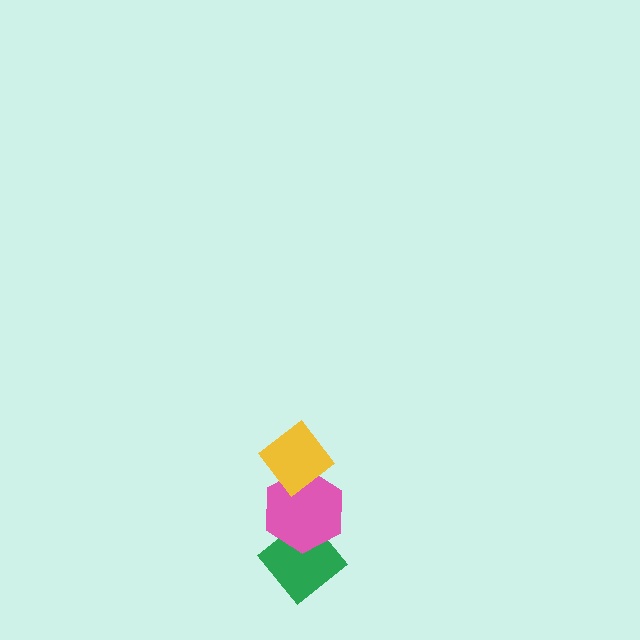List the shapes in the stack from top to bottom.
From top to bottom: the yellow diamond, the pink hexagon, the green diamond.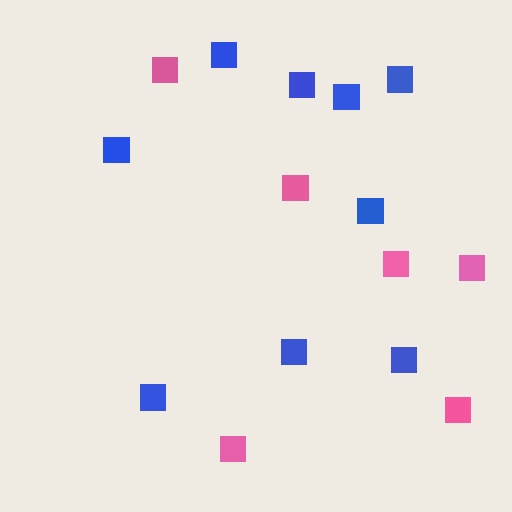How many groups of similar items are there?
There are 2 groups: one group of blue squares (9) and one group of pink squares (6).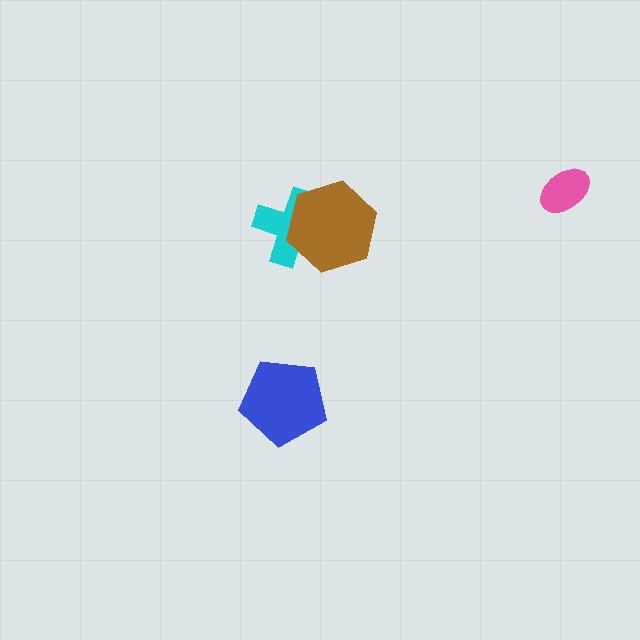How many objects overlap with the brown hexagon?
1 object overlaps with the brown hexagon.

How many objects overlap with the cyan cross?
1 object overlaps with the cyan cross.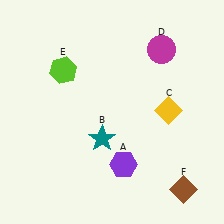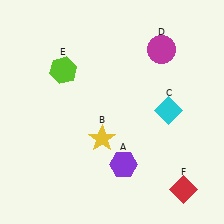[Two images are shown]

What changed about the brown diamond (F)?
In Image 1, F is brown. In Image 2, it changed to red.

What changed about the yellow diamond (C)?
In Image 1, C is yellow. In Image 2, it changed to cyan.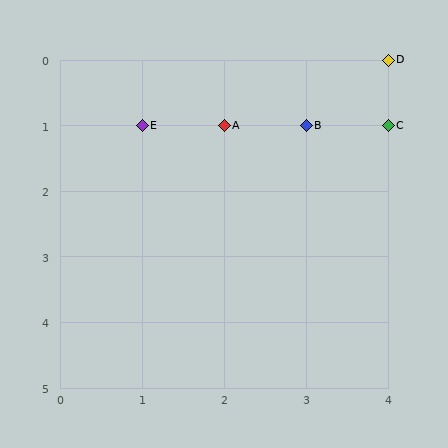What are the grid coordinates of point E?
Point E is at grid coordinates (1, 1).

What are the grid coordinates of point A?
Point A is at grid coordinates (2, 1).